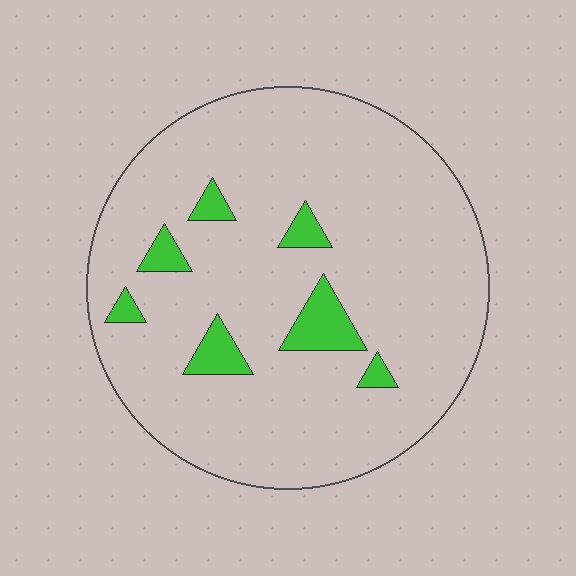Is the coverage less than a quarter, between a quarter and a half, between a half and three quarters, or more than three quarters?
Less than a quarter.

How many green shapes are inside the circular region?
7.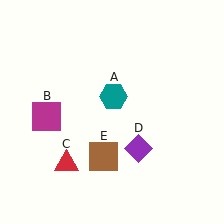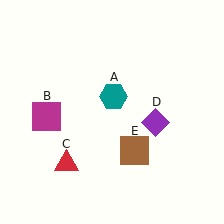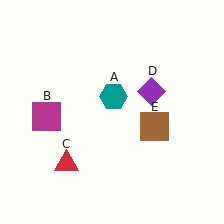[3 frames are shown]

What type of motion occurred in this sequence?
The purple diamond (object D), brown square (object E) rotated counterclockwise around the center of the scene.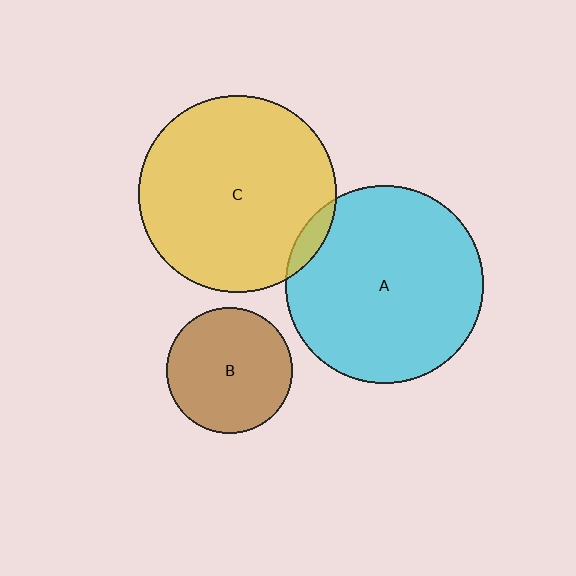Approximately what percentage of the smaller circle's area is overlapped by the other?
Approximately 5%.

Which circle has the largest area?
Circle A (cyan).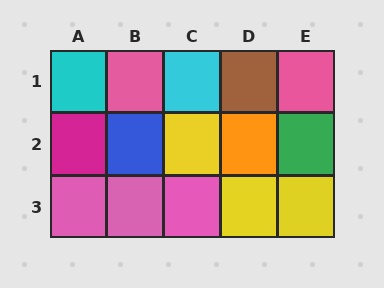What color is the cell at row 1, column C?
Cyan.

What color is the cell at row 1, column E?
Pink.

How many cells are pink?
5 cells are pink.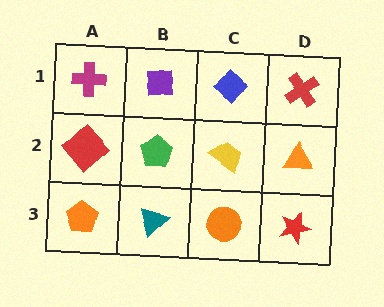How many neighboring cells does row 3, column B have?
3.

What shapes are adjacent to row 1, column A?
A red diamond (row 2, column A), a purple square (row 1, column B).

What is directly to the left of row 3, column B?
An orange pentagon.